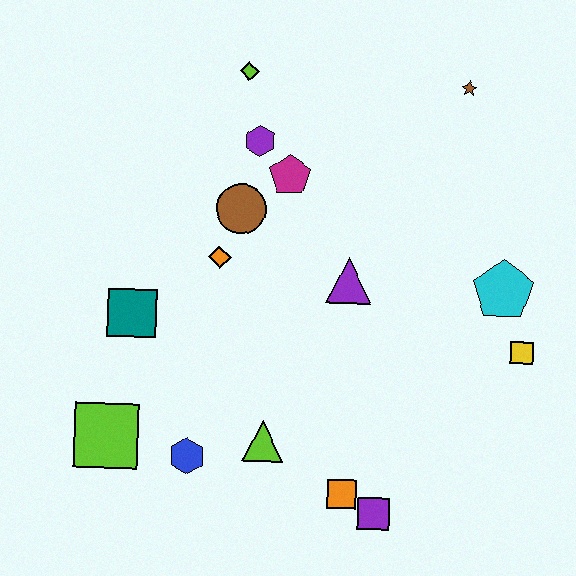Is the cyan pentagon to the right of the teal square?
Yes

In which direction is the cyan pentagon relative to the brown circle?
The cyan pentagon is to the right of the brown circle.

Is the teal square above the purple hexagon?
No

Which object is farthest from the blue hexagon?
The brown star is farthest from the blue hexagon.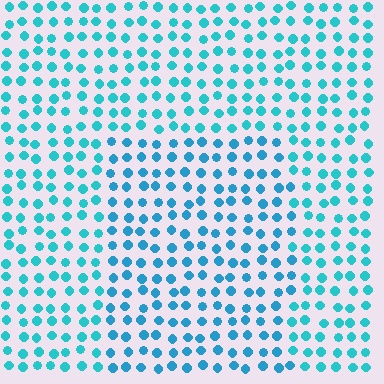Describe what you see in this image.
The image is filled with small cyan elements in a uniform arrangement. A rectangle-shaped region is visible where the elements are tinted to a slightly different hue, forming a subtle color boundary.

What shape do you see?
I see a rectangle.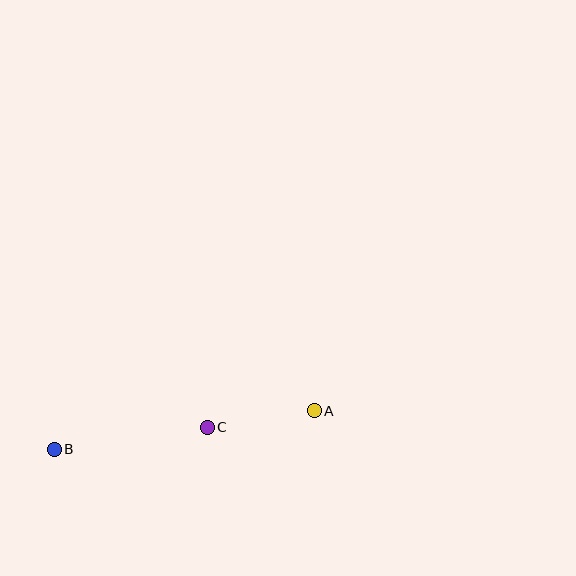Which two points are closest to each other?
Points A and C are closest to each other.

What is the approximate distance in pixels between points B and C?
The distance between B and C is approximately 155 pixels.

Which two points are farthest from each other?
Points A and B are farthest from each other.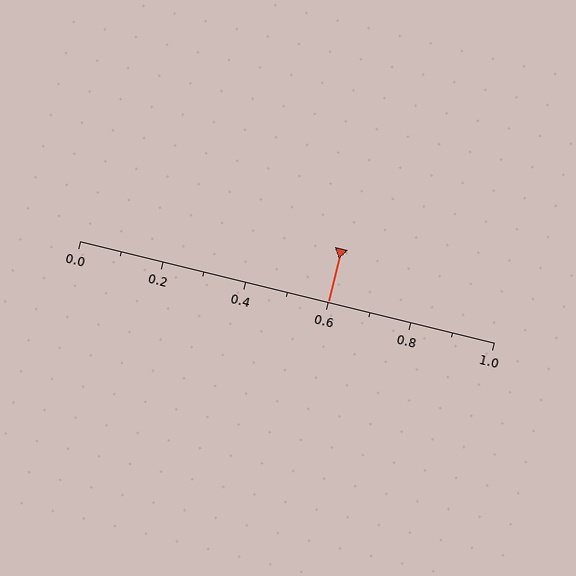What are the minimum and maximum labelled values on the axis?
The axis runs from 0.0 to 1.0.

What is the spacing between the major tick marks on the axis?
The major ticks are spaced 0.2 apart.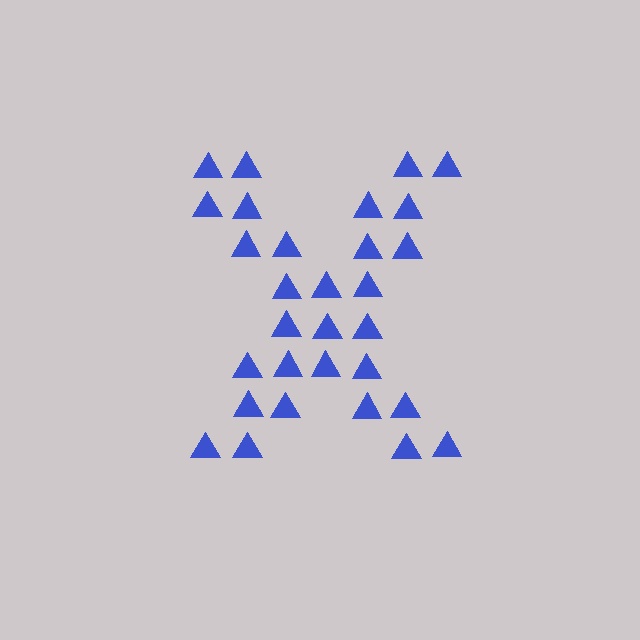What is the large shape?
The large shape is the letter X.